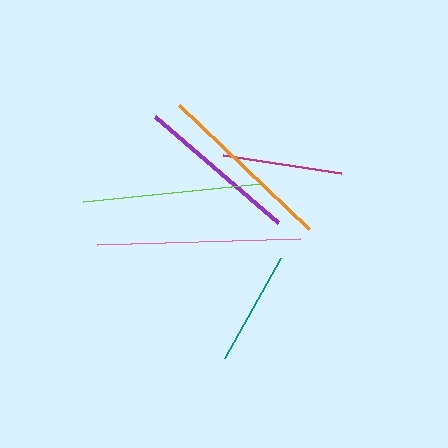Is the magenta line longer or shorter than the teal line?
The magenta line is longer than the teal line.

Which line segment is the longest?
The pink line is the longest at approximately 203 pixels.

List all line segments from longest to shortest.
From longest to shortest: pink, orange, lime, purple, magenta, teal.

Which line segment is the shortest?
The teal line is the shortest at approximately 114 pixels.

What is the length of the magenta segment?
The magenta segment is approximately 119 pixels long.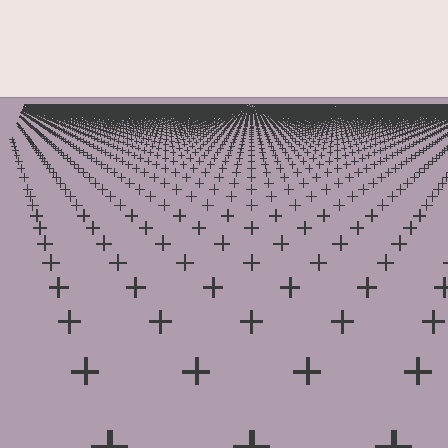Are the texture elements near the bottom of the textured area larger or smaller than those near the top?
Larger. Near the bottom, elements are closer to the viewer and appear at a bigger on-screen size.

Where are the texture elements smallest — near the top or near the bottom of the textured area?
Near the top.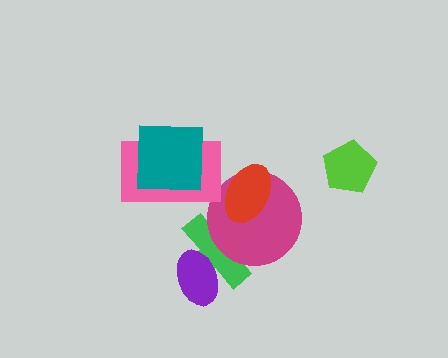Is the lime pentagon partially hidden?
No, no other shape covers it.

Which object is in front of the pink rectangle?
The teal square is in front of the pink rectangle.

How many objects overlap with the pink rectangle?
1 object overlaps with the pink rectangle.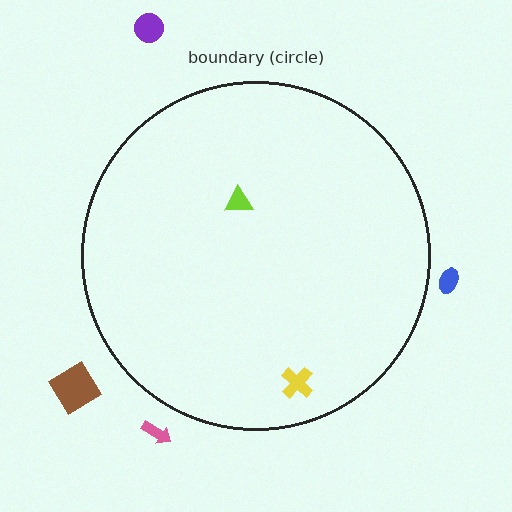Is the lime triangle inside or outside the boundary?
Inside.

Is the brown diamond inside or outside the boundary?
Outside.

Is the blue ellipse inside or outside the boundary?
Outside.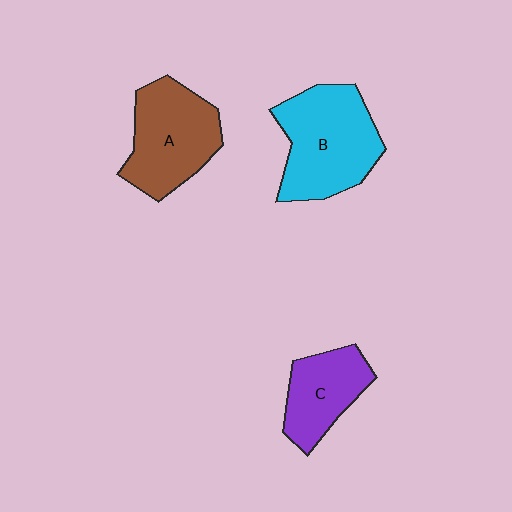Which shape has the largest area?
Shape B (cyan).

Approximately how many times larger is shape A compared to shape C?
Approximately 1.4 times.